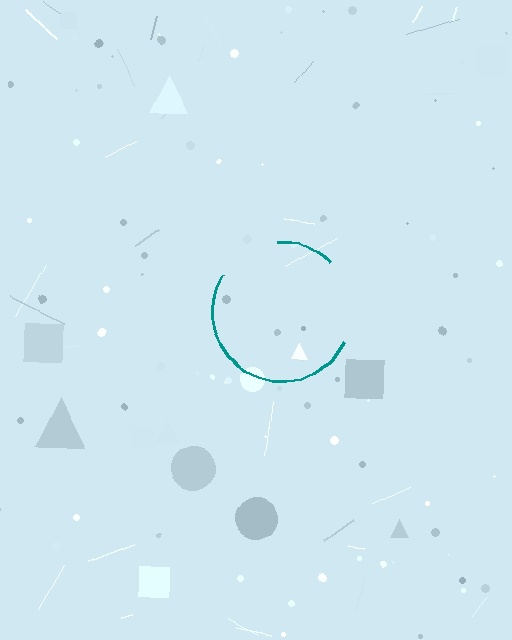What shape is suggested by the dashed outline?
The dashed outline suggests a circle.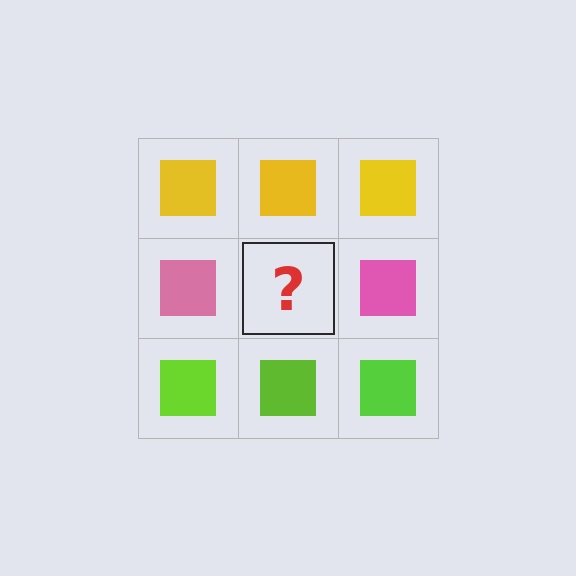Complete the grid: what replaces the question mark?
The question mark should be replaced with a pink square.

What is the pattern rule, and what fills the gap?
The rule is that each row has a consistent color. The gap should be filled with a pink square.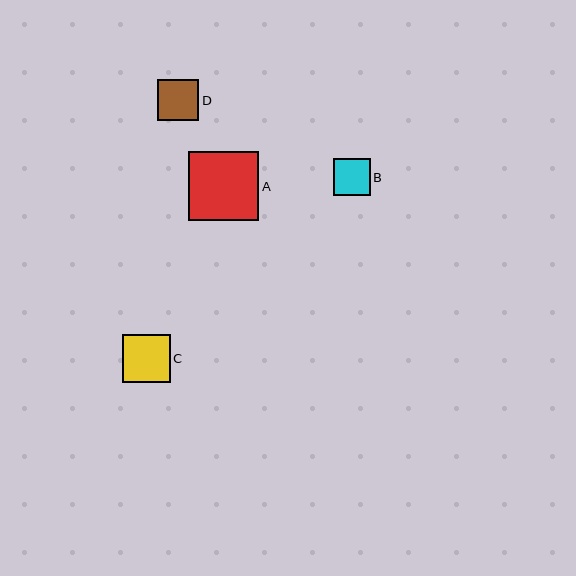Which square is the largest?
Square A is the largest with a size of approximately 70 pixels.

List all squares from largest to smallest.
From largest to smallest: A, C, D, B.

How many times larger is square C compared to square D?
Square C is approximately 1.2 times the size of square D.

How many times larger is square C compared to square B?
Square C is approximately 1.3 times the size of square B.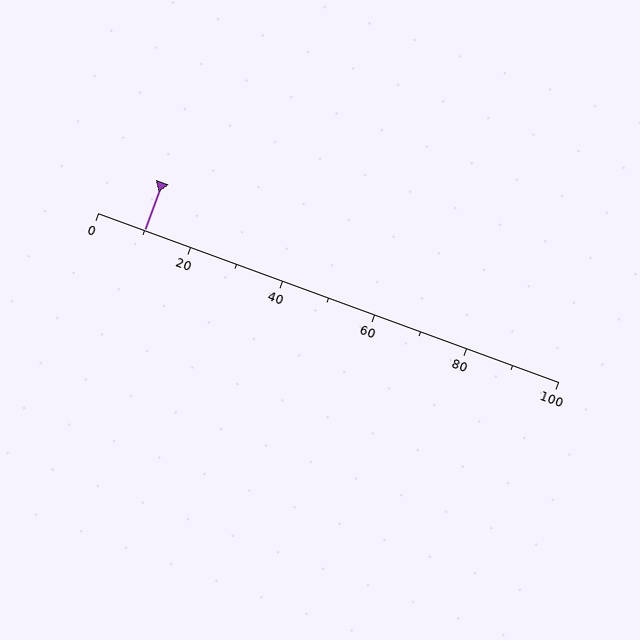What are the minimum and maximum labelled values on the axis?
The axis runs from 0 to 100.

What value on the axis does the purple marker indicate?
The marker indicates approximately 10.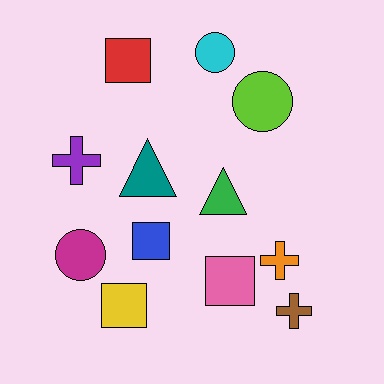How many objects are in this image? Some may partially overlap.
There are 12 objects.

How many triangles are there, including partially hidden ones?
There are 2 triangles.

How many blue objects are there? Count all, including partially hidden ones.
There is 1 blue object.